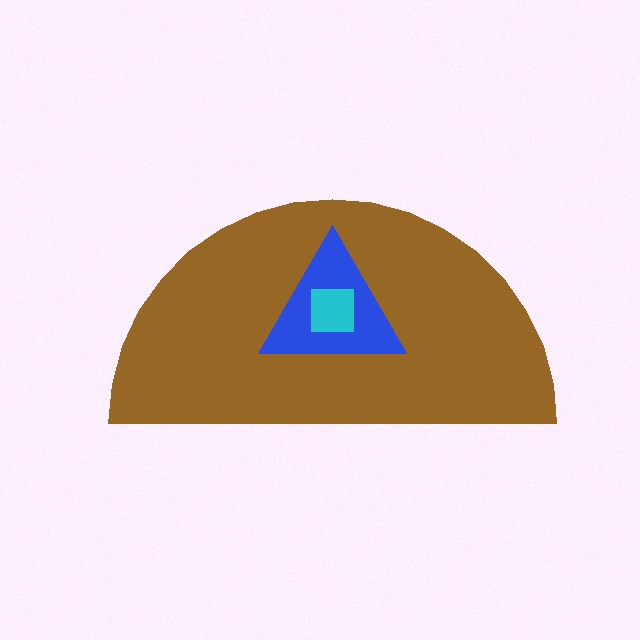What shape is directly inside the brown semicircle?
The blue triangle.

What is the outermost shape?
The brown semicircle.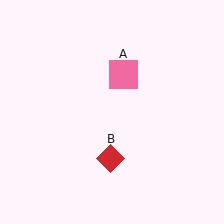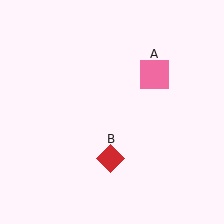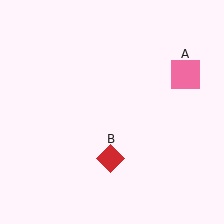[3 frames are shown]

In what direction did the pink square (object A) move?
The pink square (object A) moved right.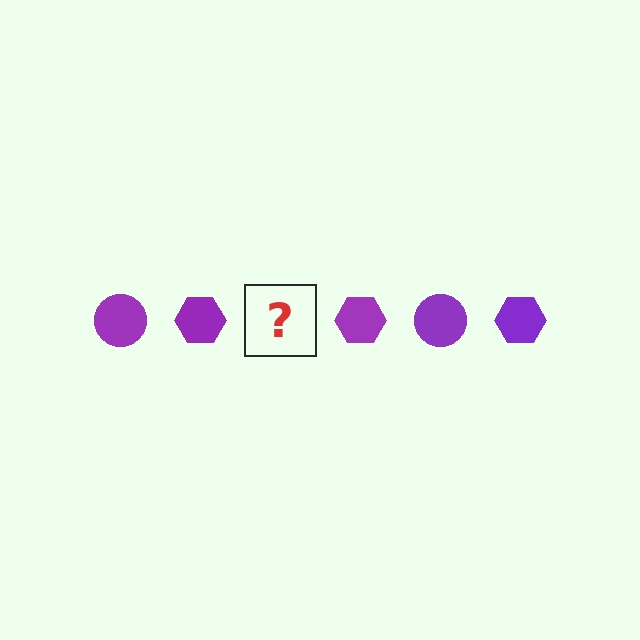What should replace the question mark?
The question mark should be replaced with a purple circle.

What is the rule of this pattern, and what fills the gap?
The rule is that the pattern cycles through circle, hexagon shapes in purple. The gap should be filled with a purple circle.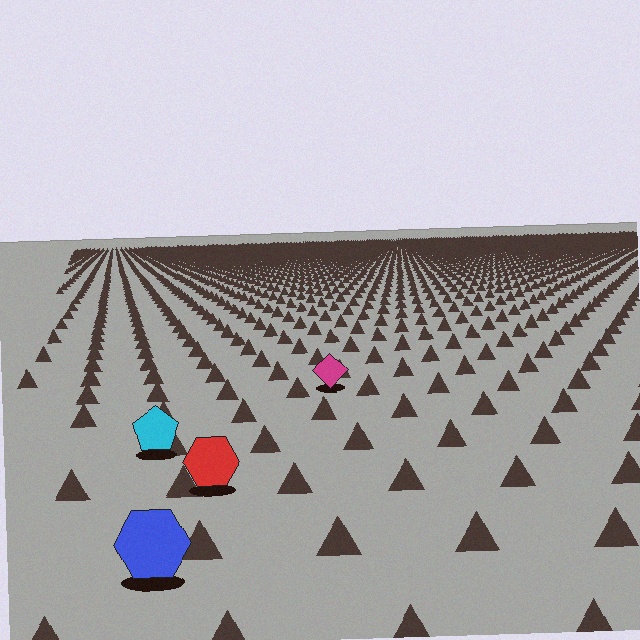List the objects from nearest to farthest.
From nearest to farthest: the blue hexagon, the red hexagon, the cyan pentagon, the magenta diamond.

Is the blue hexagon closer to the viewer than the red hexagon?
Yes. The blue hexagon is closer — you can tell from the texture gradient: the ground texture is coarser near it.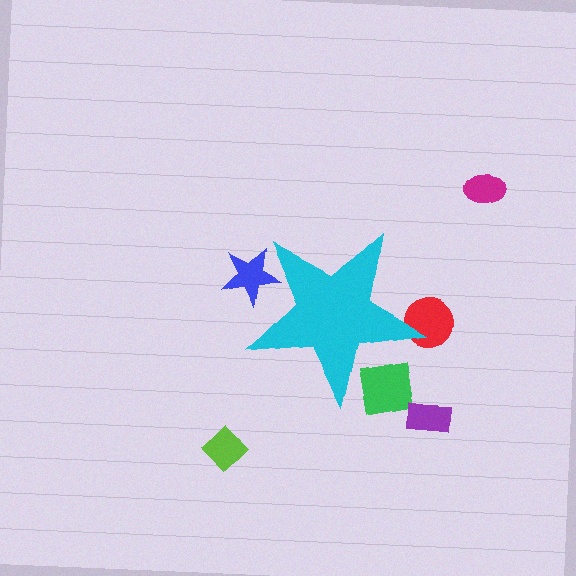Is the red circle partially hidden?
Yes, the red circle is partially hidden behind the cyan star.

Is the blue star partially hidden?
Yes, the blue star is partially hidden behind the cyan star.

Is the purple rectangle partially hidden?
No, the purple rectangle is fully visible.